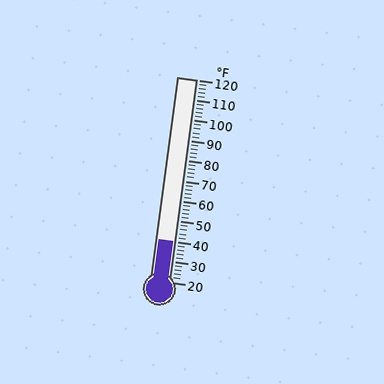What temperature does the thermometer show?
The thermometer shows approximately 40°F.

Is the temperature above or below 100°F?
The temperature is below 100°F.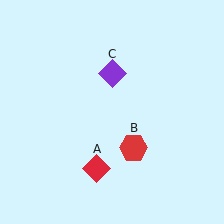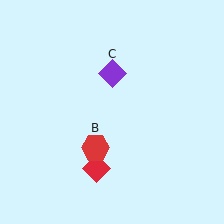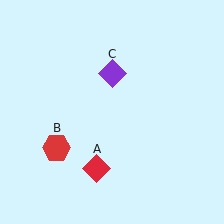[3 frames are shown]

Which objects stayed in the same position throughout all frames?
Red diamond (object A) and purple diamond (object C) remained stationary.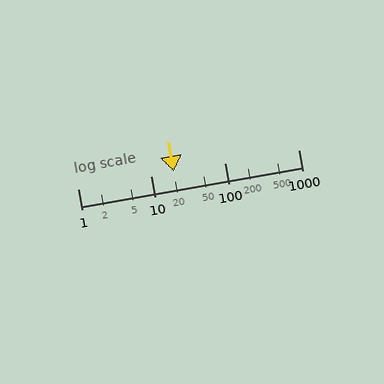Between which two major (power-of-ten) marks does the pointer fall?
The pointer is between 10 and 100.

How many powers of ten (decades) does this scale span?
The scale spans 3 decades, from 1 to 1000.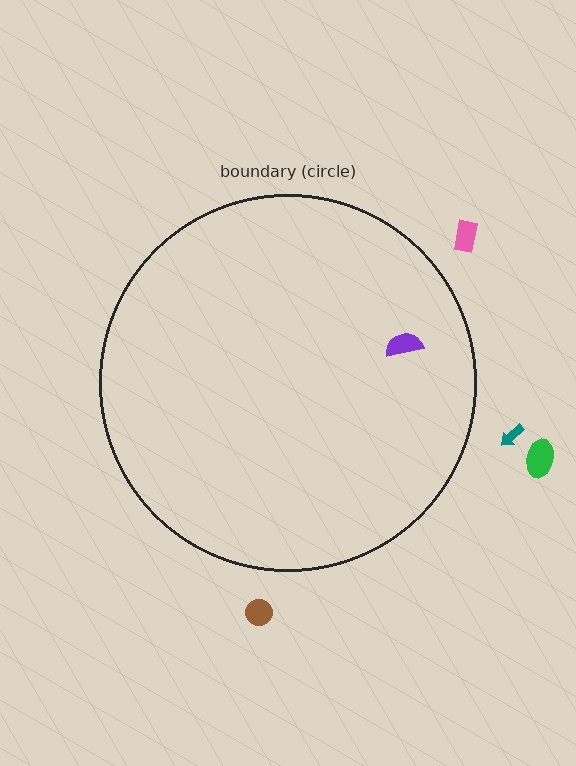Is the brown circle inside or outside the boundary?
Outside.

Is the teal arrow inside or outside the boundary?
Outside.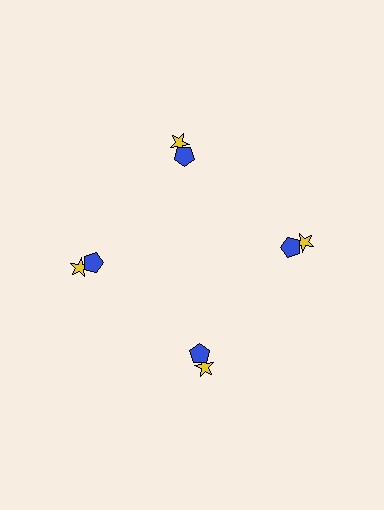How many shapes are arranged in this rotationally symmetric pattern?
There are 8 shapes, arranged in 4 groups of 2.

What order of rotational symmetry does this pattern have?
This pattern has 4-fold rotational symmetry.